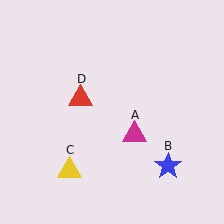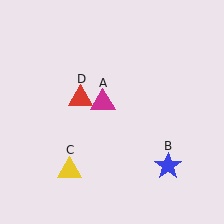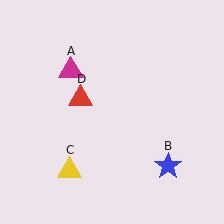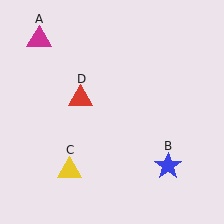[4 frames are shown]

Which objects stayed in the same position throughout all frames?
Blue star (object B) and yellow triangle (object C) and red triangle (object D) remained stationary.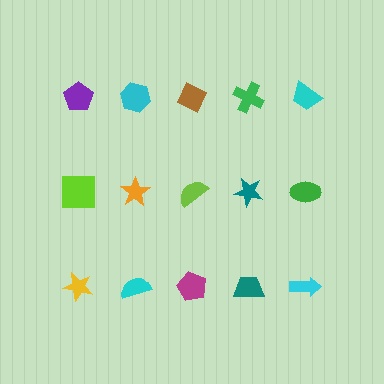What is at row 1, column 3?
A brown diamond.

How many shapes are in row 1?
5 shapes.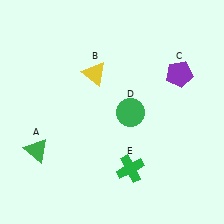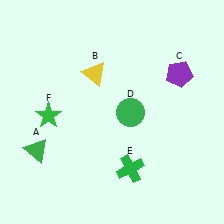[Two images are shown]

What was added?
A green star (F) was added in Image 2.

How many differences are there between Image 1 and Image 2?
There is 1 difference between the two images.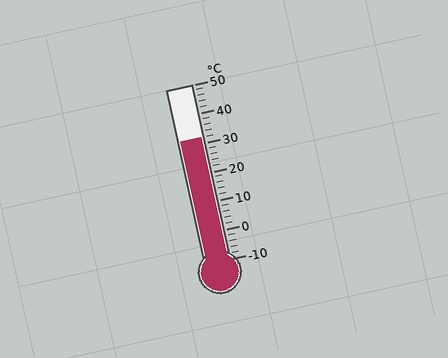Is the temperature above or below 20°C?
The temperature is above 20°C.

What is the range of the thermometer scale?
The thermometer scale ranges from -10°C to 50°C.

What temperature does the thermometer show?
The thermometer shows approximately 32°C.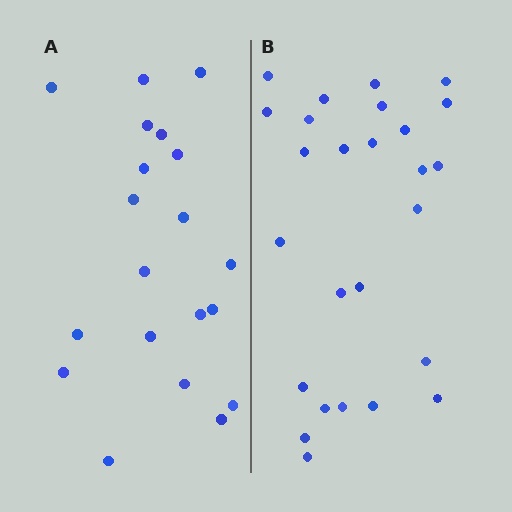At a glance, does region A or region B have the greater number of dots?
Region B (the right region) has more dots.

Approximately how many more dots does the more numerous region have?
Region B has about 6 more dots than region A.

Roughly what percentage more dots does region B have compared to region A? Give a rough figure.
About 30% more.